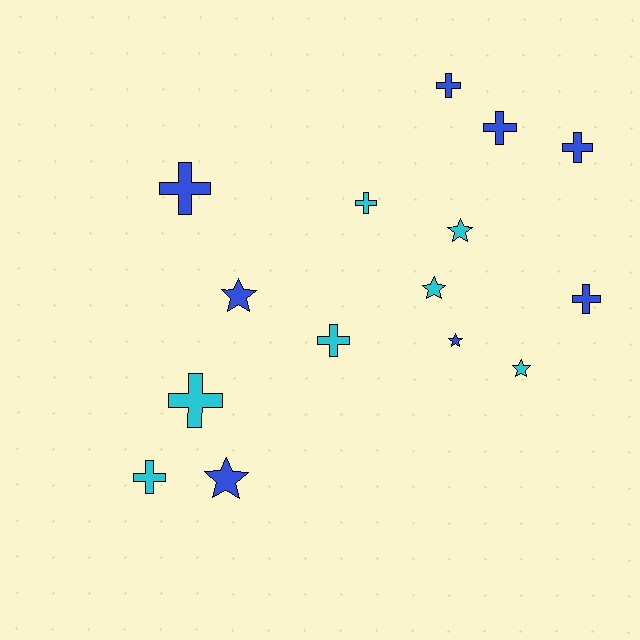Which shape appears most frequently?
Cross, with 9 objects.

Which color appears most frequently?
Blue, with 8 objects.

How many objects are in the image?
There are 15 objects.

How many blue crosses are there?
There are 5 blue crosses.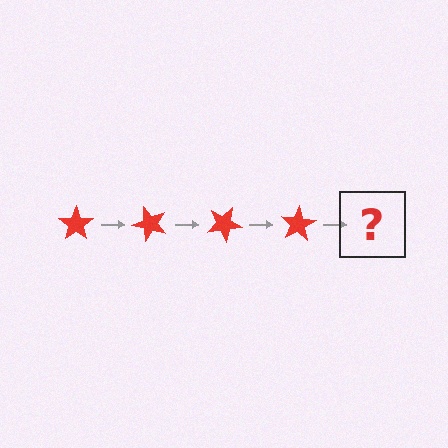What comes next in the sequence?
The next element should be a red star rotated 200 degrees.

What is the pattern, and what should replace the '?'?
The pattern is that the star rotates 50 degrees each step. The '?' should be a red star rotated 200 degrees.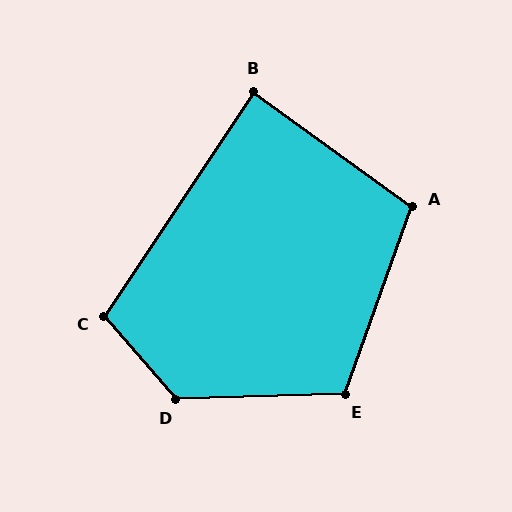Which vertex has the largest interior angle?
D, at approximately 129 degrees.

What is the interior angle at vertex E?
Approximately 112 degrees (obtuse).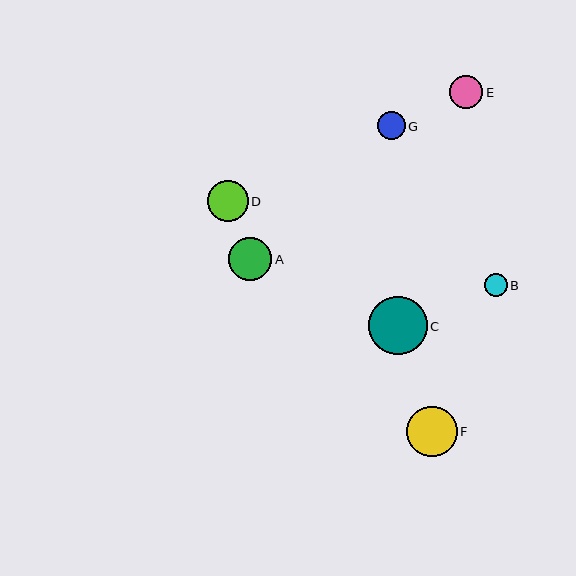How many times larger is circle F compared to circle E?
Circle F is approximately 1.5 times the size of circle E.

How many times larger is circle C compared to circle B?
Circle C is approximately 2.5 times the size of circle B.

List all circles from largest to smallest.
From largest to smallest: C, F, A, D, E, G, B.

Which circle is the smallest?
Circle B is the smallest with a size of approximately 23 pixels.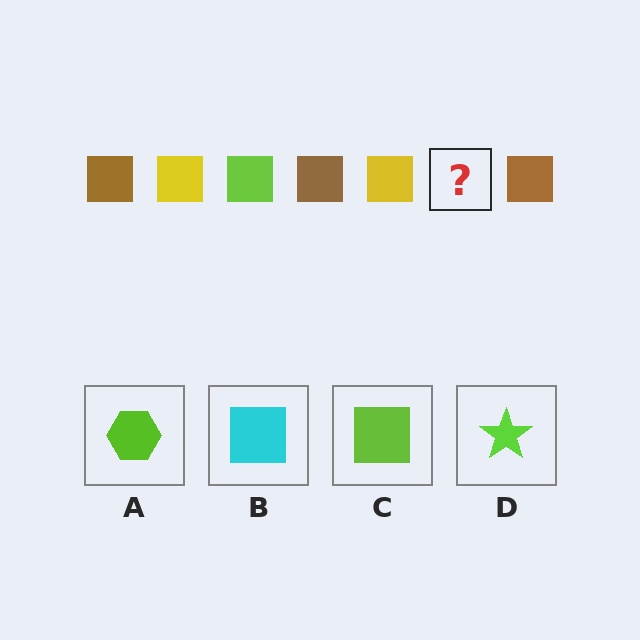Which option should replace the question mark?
Option C.